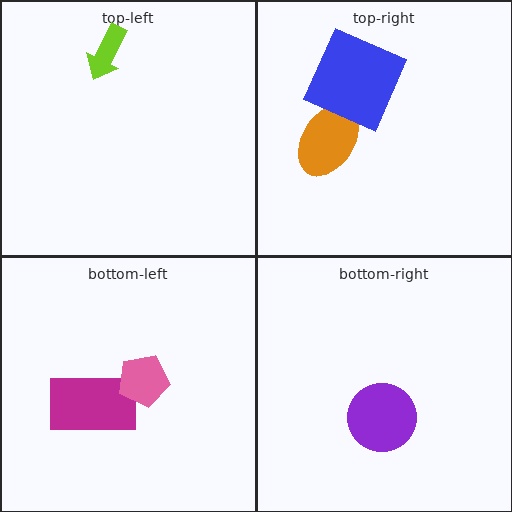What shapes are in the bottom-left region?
The magenta rectangle, the pink pentagon.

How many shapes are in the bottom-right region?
1.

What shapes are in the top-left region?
The lime arrow.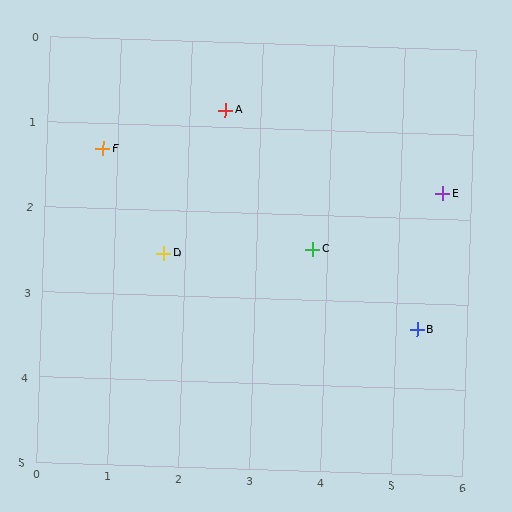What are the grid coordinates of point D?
Point D is at approximately (1.7, 2.5).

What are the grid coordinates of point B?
Point B is at approximately (5.3, 3.3).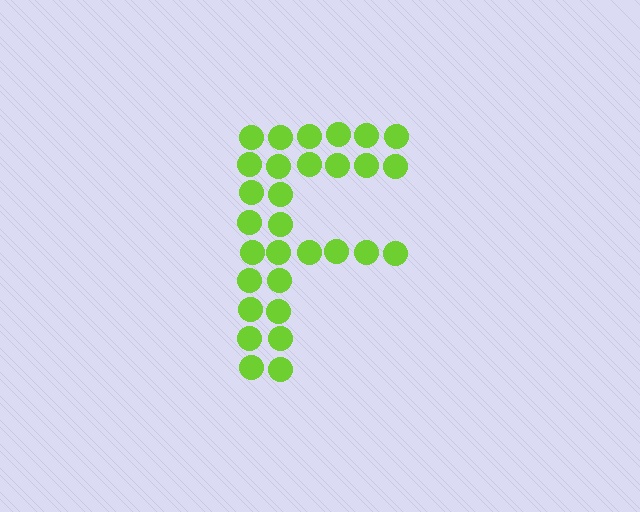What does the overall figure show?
The overall figure shows the letter F.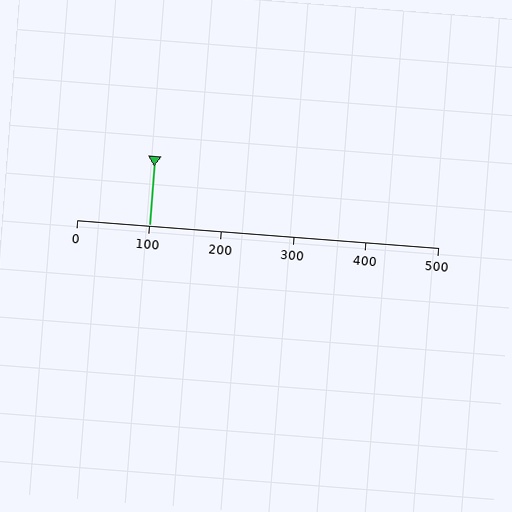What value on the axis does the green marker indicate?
The marker indicates approximately 100.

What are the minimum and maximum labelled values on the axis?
The axis runs from 0 to 500.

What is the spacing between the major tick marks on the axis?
The major ticks are spaced 100 apart.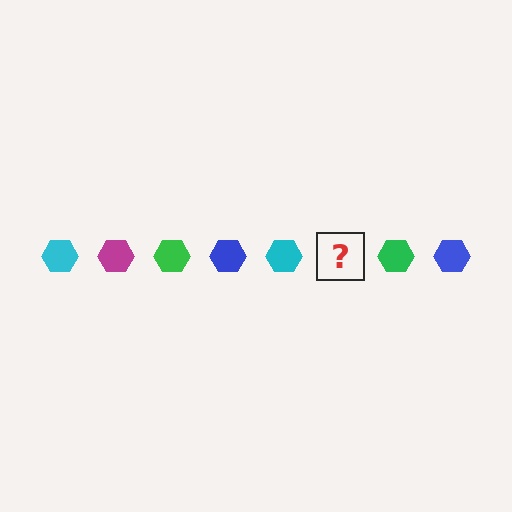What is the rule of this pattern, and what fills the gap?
The rule is that the pattern cycles through cyan, magenta, green, blue hexagons. The gap should be filled with a magenta hexagon.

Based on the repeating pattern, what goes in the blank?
The blank should be a magenta hexagon.